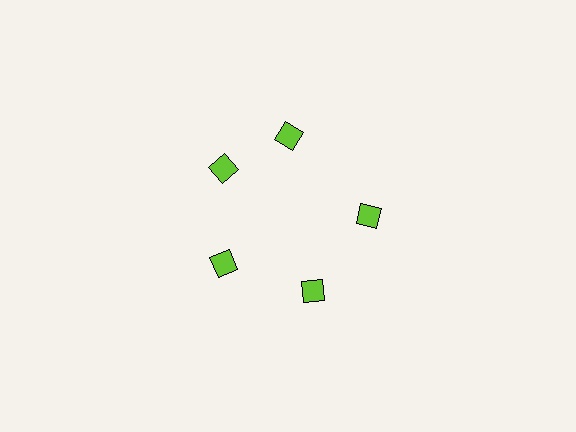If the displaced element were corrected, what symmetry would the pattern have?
It would have 5-fold rotational symmetry — the pattern would map onto itself every 72 degrees.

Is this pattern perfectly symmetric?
No. The 5 lime diamonds are arranged in a ring, but one element near the 1 o'clock position is rotated out of alignment along the ring, breaking the 5-fold rotational symmetry.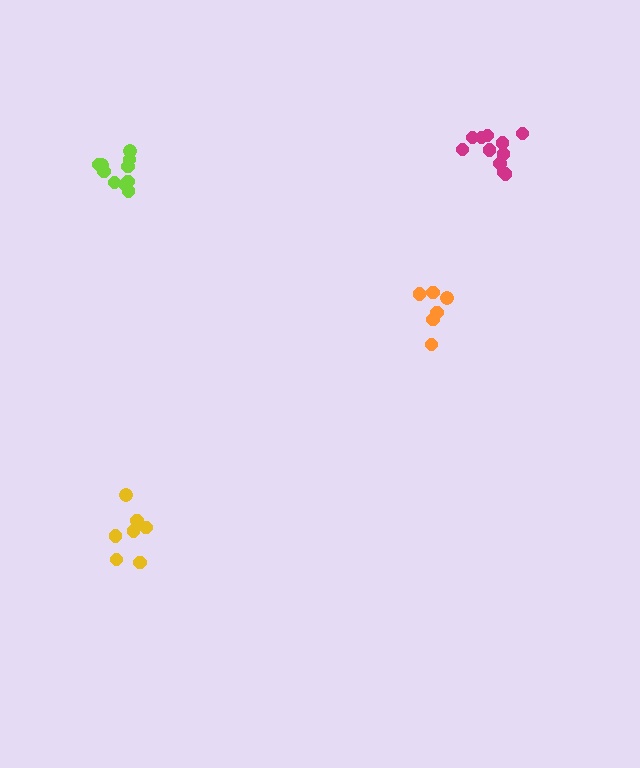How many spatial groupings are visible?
There are 4 spatial groupings.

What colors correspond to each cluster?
The clusters are colored: lime, orange, yellow, magenta.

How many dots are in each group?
Group 1: 10 dots, Group 2: 6 dots, Group 3: 7 dots, Group 4: 11 dots (34 total).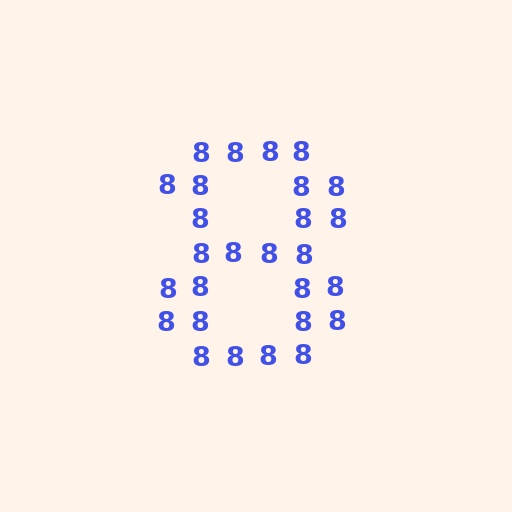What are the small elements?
The small elements are digit 8's.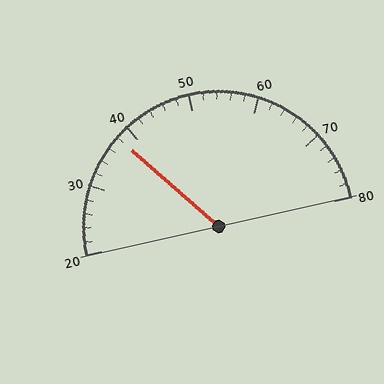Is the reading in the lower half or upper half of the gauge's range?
The reading is in the lower half of the range (20 to 80).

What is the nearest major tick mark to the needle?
The nearest major tick mark is 40.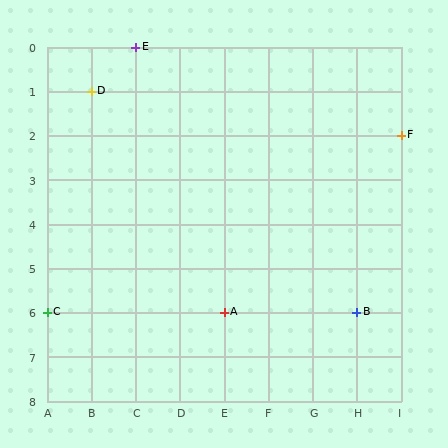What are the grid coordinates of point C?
Point C is at grid coordinates (A, 6).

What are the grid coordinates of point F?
Point F is at grid coordinates (I, 2).